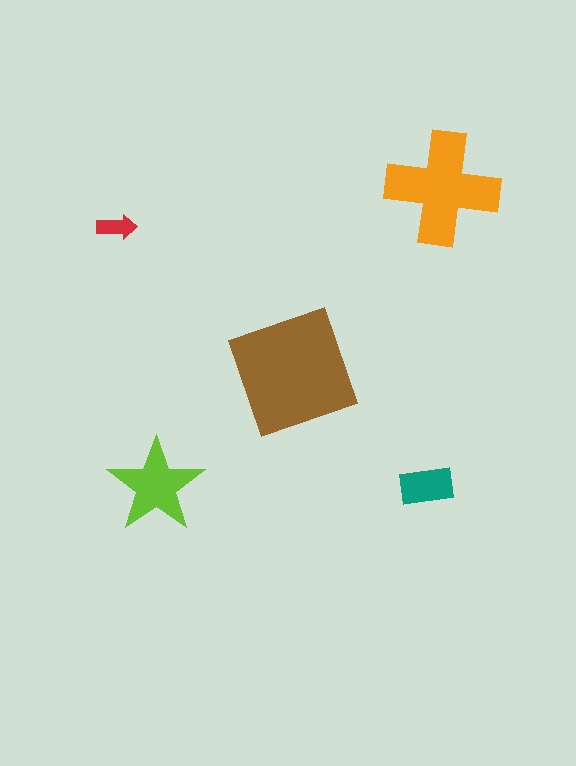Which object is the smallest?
The red arrow.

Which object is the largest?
The brown square.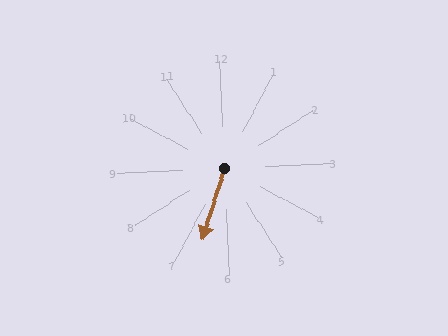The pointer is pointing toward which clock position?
Roughly 7 o'clock.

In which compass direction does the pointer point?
South.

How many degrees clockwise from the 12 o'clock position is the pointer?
Approximately 200 degrees.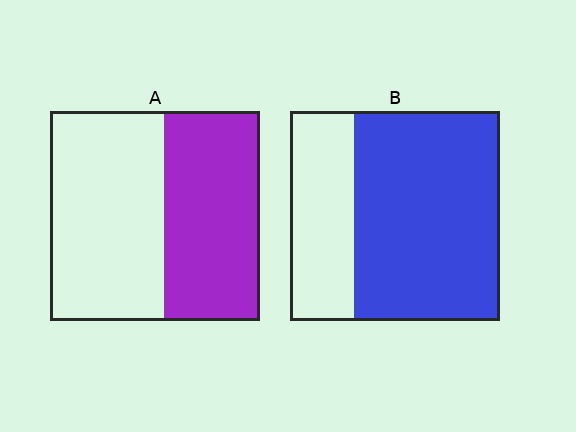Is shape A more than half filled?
No.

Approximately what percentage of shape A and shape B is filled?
A is approximately 45% and B is approximately 70%.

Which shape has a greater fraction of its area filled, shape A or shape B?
Shape B.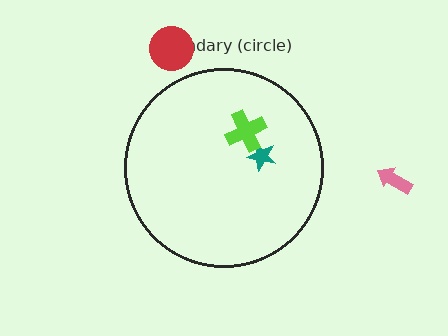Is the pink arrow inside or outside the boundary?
Outside.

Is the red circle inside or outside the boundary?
Outside.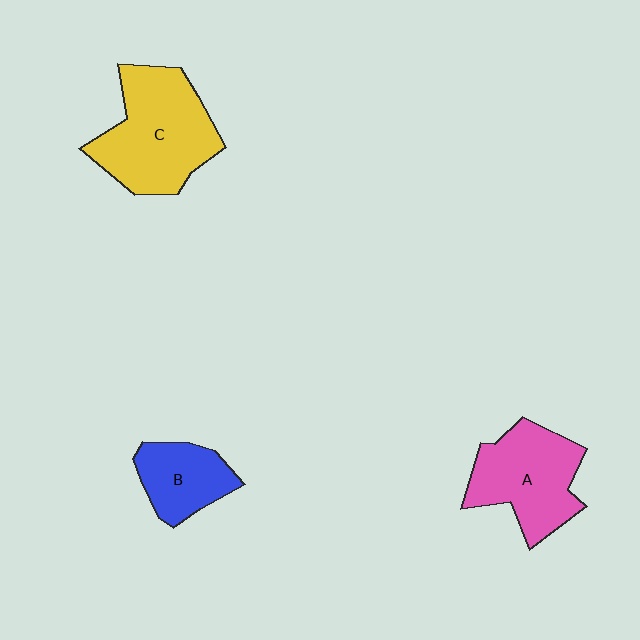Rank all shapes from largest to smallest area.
From largest to smallest: C (yellow), A (pink), B (blue).